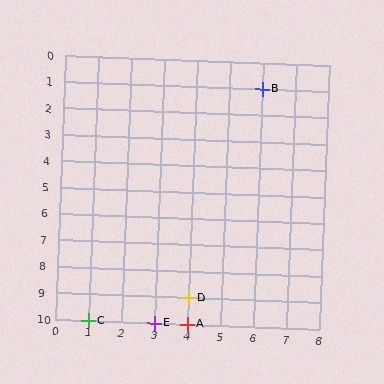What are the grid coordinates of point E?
Point E is at grid coordinates (3, 10).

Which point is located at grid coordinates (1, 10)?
Point C is at (1, 10).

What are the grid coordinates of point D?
Point D is at grid coordinates (4, 9).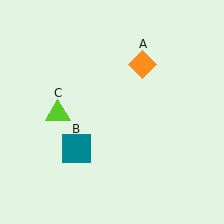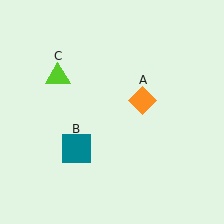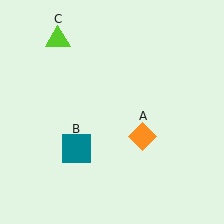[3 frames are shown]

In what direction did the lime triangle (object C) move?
The lime triangle (object C) moved up.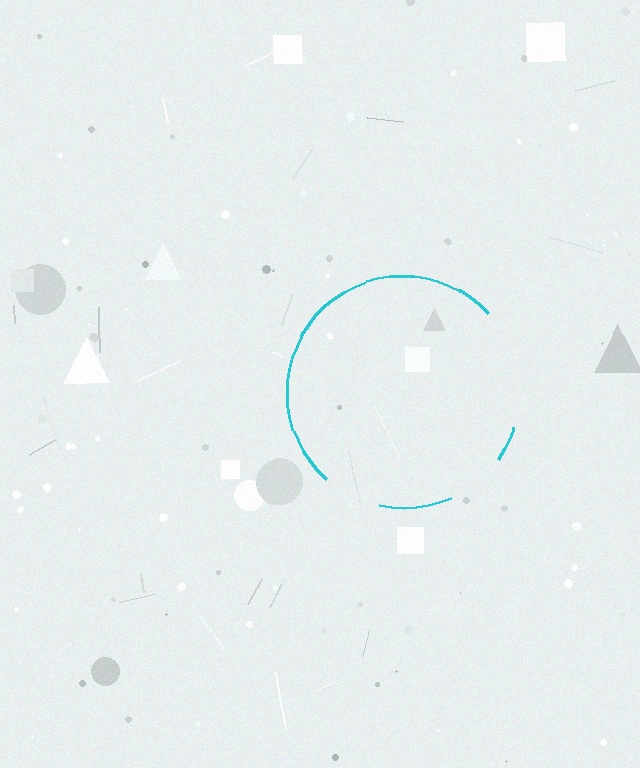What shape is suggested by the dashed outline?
The dashed outline suggests a circle.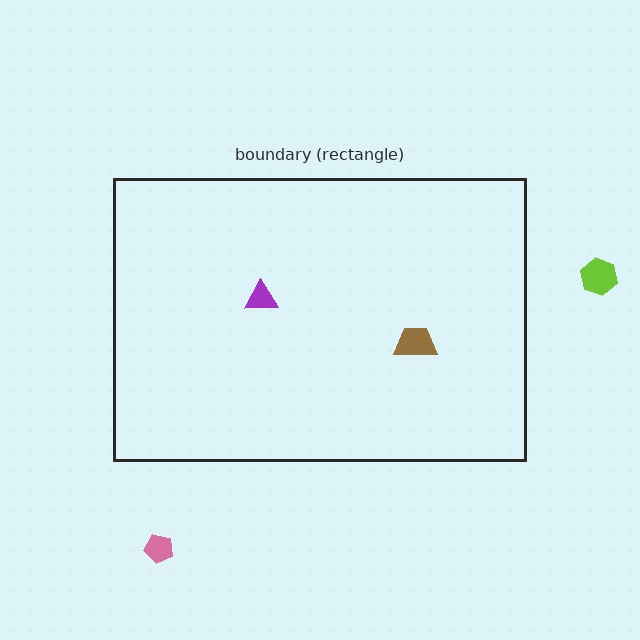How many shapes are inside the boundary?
2 inside, 2 outside.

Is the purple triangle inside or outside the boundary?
Inside.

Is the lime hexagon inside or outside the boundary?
Outside.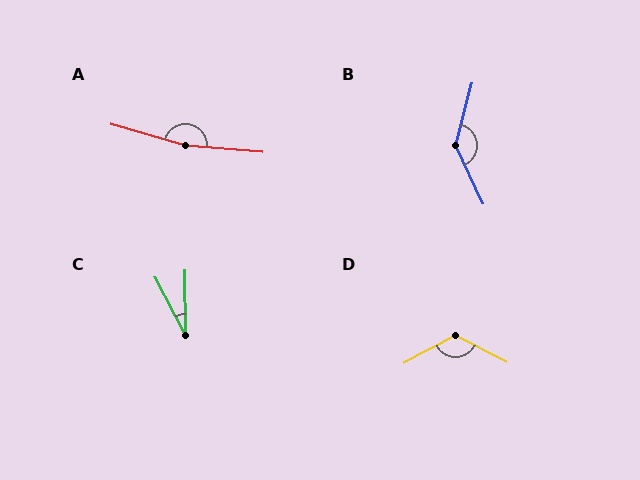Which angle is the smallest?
C, at approximately 27 degrees.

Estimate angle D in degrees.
Approximately 125 degrees.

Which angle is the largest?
A, at approximately 169 degrees.